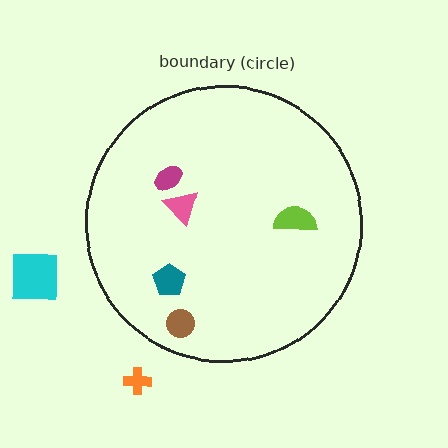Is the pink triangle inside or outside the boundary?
Inside.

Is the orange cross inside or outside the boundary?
Outside.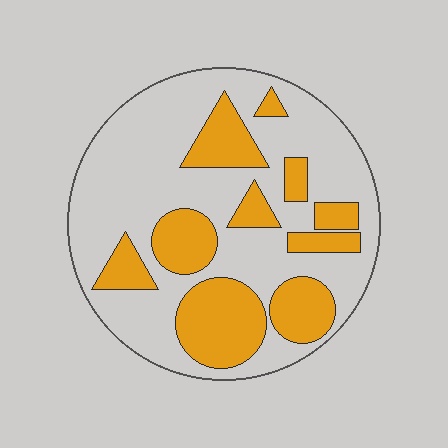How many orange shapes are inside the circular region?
10.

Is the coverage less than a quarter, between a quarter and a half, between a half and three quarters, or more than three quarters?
Between a quarter and a half.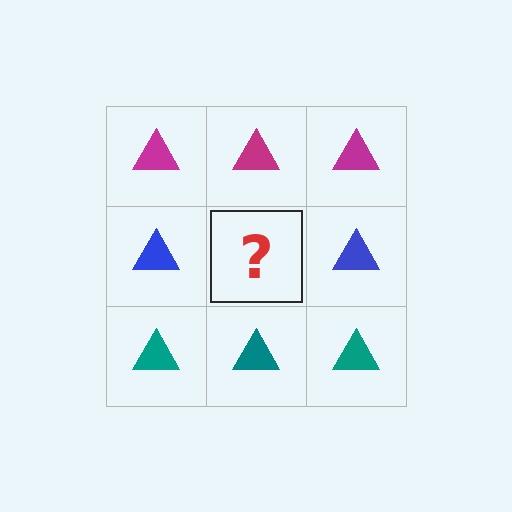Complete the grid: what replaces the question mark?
The question mark should be replaced with a blue triangle.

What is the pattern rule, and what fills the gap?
The rule is that each row has a consistent color. The gap should be filled with a blue triangle.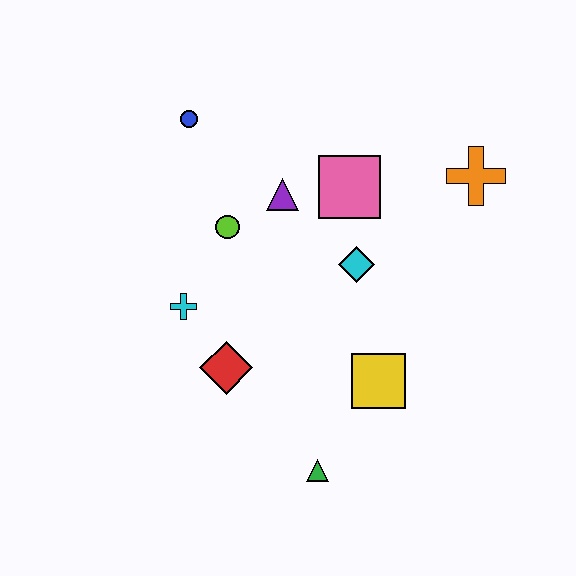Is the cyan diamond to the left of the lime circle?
No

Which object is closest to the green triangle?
The yellow square is closest to the green triangle.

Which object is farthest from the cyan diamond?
The blue circle is farthest from the cyan diamond.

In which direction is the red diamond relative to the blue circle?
The red diamond is below the blue circle.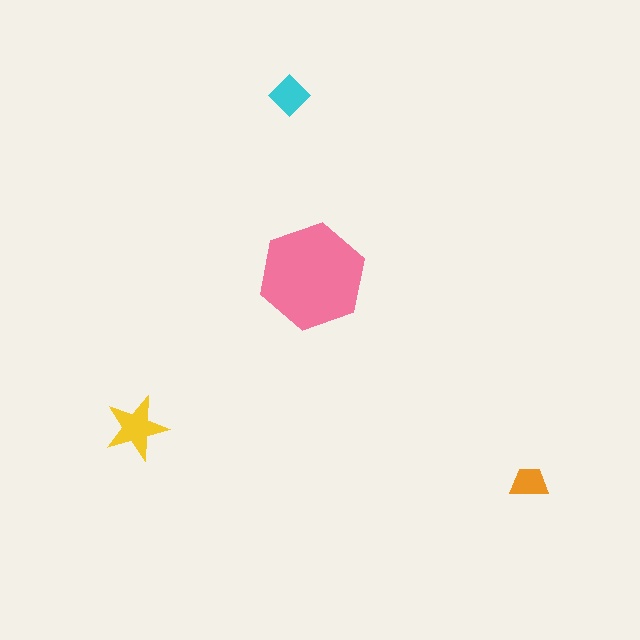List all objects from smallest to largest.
The orange trapezoid, the cyan diamond, the yellow star, the pink hexagon.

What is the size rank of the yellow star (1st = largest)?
2nd.